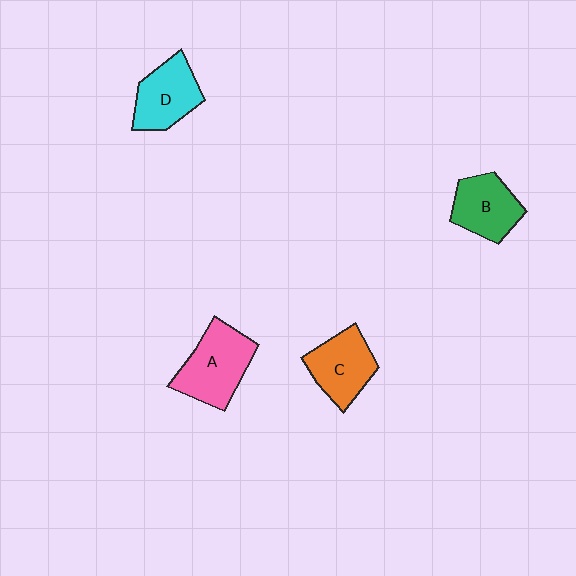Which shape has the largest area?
Shape A (pink).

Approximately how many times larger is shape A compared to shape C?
Approximately 1.2 times.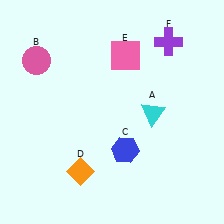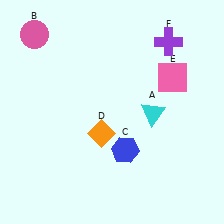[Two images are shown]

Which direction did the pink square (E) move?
The pink square (E) moved right.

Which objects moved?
The objects that moved are: the pink circle (B), the orange diamond (D), the pink square (E).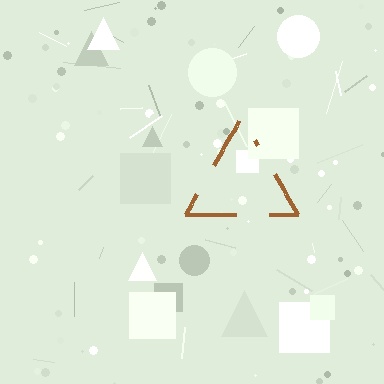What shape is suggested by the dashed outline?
The dashed outline suggests a triangle.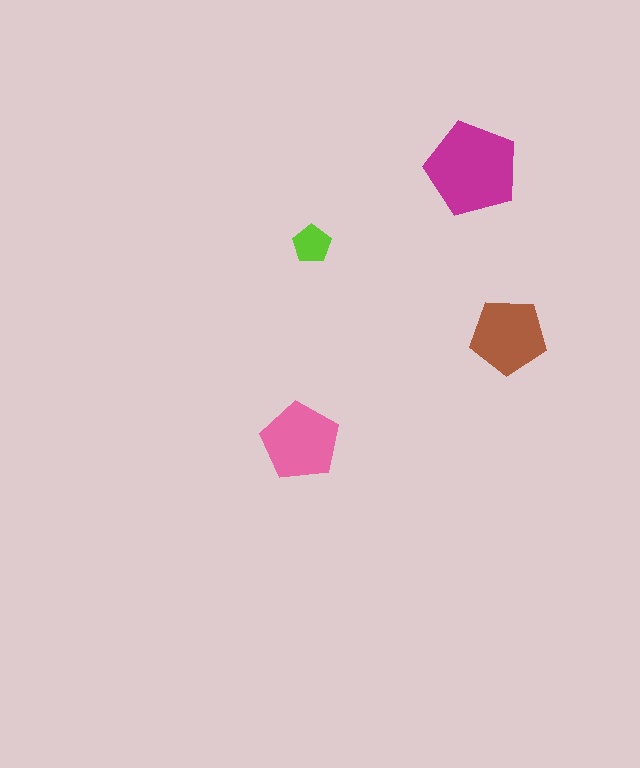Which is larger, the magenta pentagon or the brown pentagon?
The magenta one.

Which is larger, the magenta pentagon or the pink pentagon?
The magenta one.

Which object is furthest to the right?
The brown pentagon is rightmost.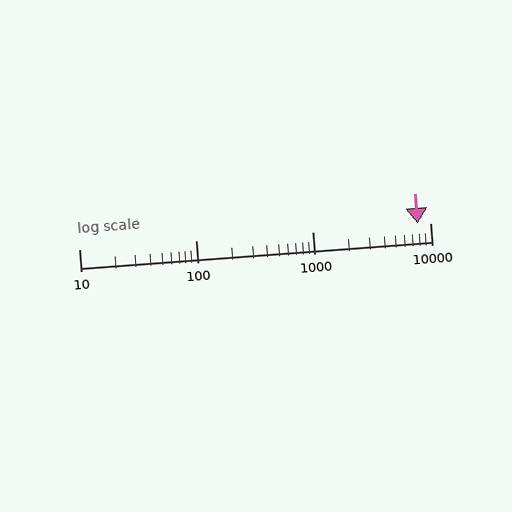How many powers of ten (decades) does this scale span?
The scale spans 3 decades, from 10 to 10000.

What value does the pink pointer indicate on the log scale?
The pointer indicates approximately 7800.